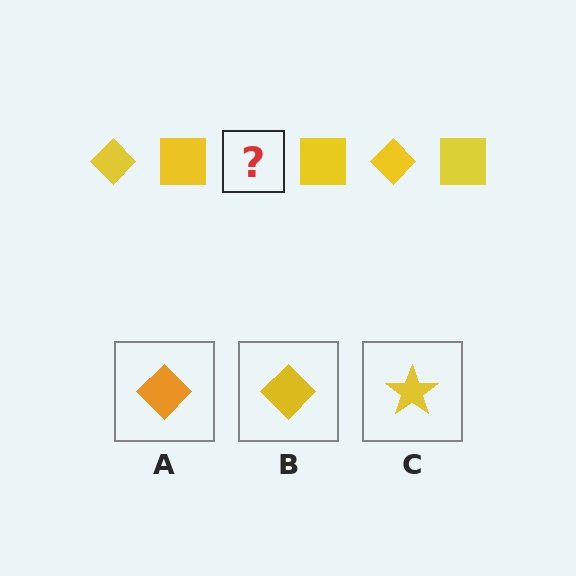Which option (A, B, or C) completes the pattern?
B.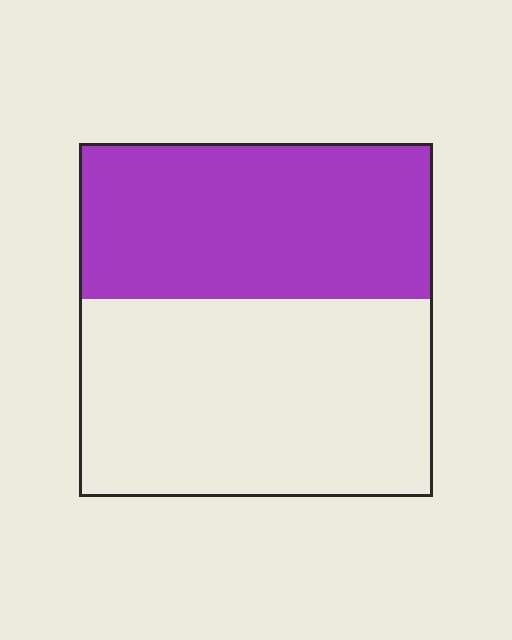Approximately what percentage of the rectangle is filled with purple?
Approximately 45%.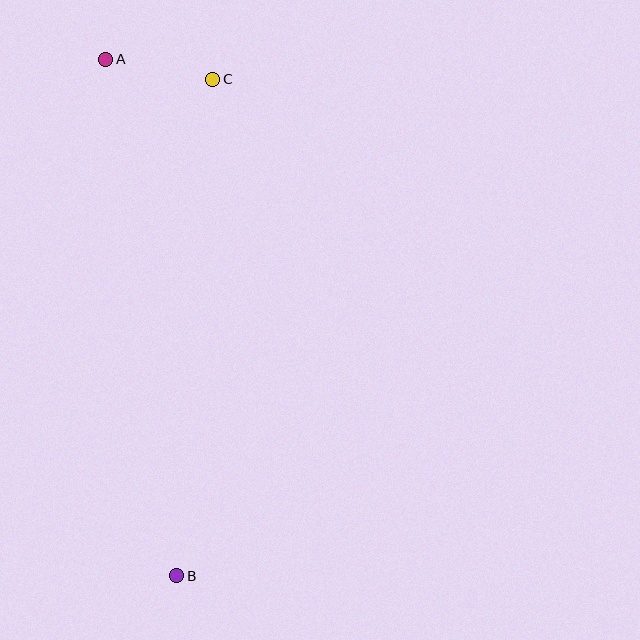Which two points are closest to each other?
Points A and C are closest to each other.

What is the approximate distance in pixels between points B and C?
The distance between B and C is approximately 498 pixels.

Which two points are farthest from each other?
Points A and B are farthest from each other.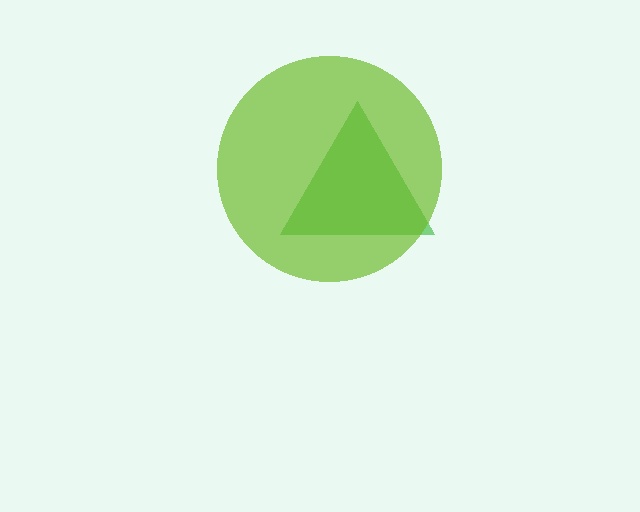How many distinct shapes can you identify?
There are 2 distinct shapes: a green triangle, a lime circle.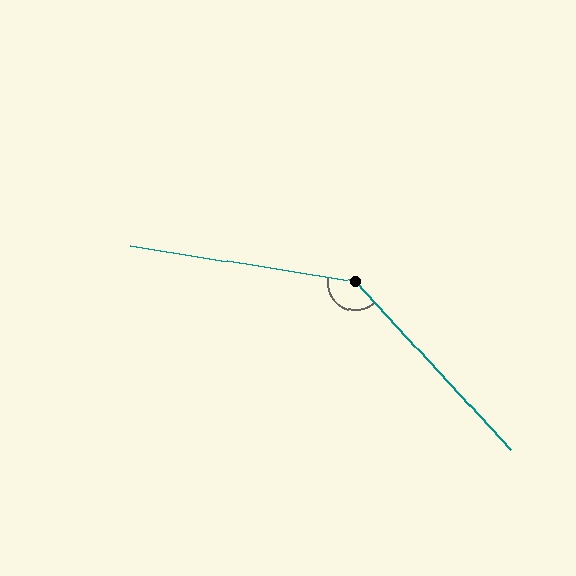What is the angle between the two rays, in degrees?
Approximately 142 degrees.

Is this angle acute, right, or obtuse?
It is obtuse.